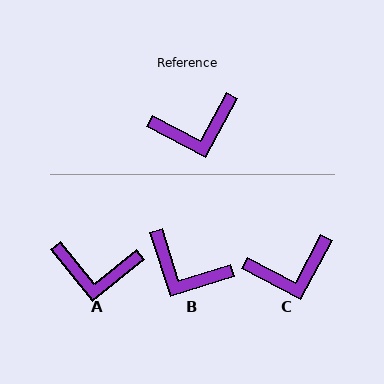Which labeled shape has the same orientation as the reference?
C.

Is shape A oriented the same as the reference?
No, it is off by about 23 degrees.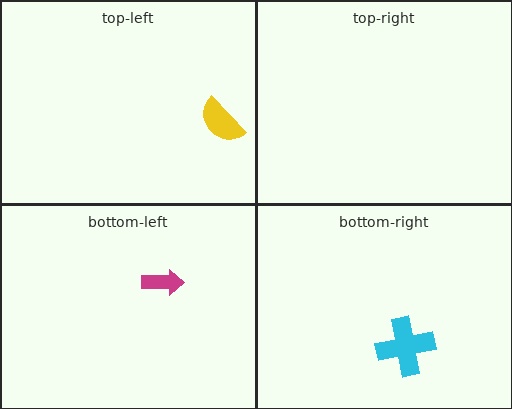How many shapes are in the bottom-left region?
1.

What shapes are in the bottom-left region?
The magenta arrow.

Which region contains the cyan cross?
The bottom-right region.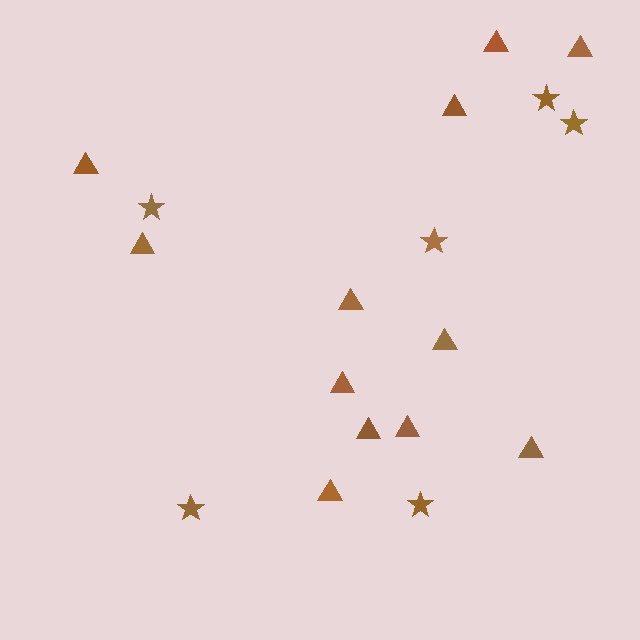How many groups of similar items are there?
There are 2 groups: one group of triangles (12) and one group of stars (6).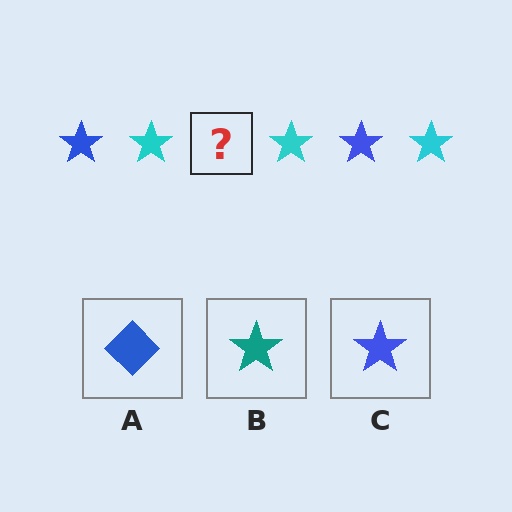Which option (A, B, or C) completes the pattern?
C.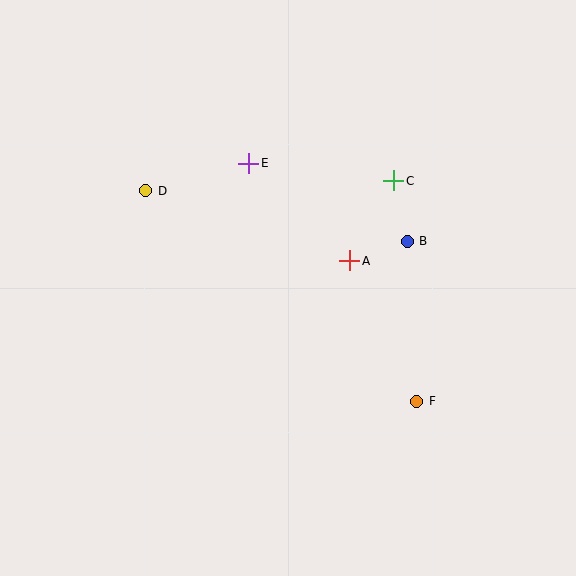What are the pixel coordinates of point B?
Point B is at (407, 241).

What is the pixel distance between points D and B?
The distance between D and B is 266 pixels.